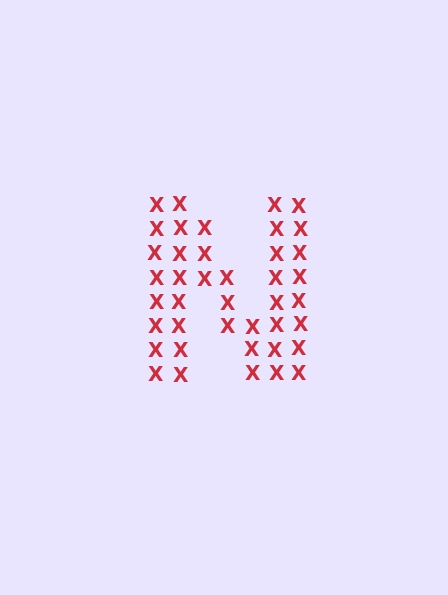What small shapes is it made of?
It is made of small letter X's.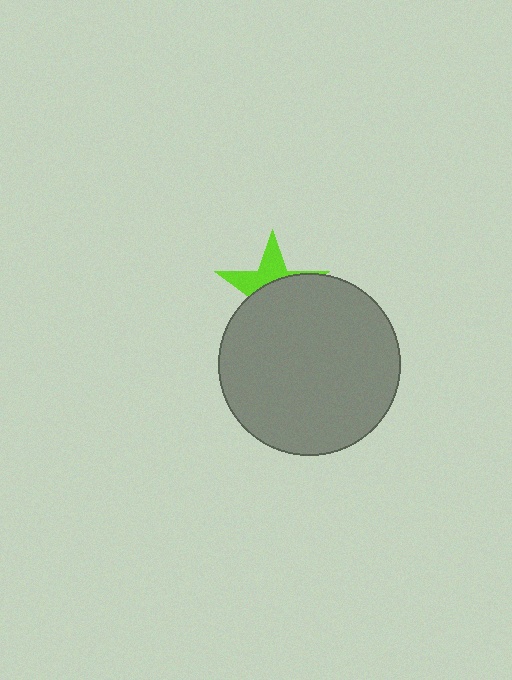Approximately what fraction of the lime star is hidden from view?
Roughly 61% of the lime star is hidden behind the gray circle.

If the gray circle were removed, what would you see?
You would see the complete lime star.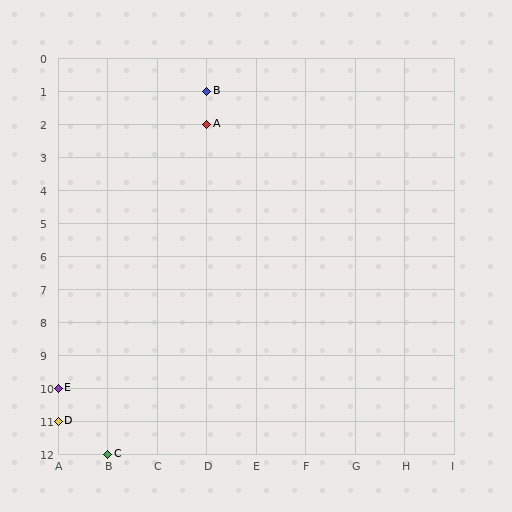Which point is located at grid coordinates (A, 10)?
Point E is at (A, 10).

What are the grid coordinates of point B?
Point B is at grid coordinates (D, 1).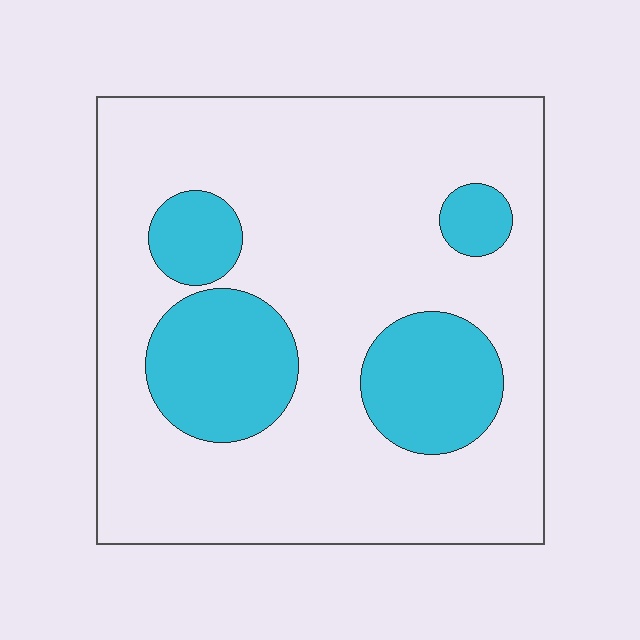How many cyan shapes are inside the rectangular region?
4.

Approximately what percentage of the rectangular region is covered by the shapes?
Approximately 25%.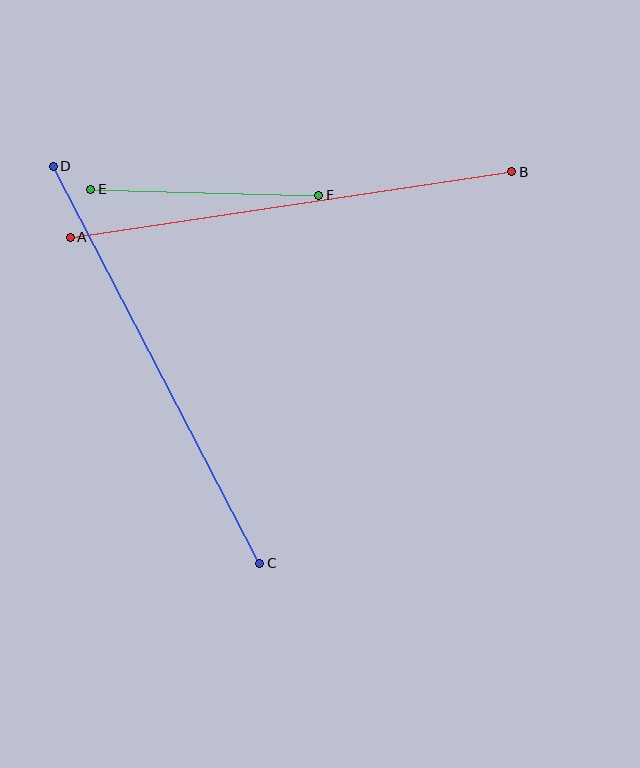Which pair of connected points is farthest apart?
Points C and D are farthest apart.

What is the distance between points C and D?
The distance is approximately 447 pixels.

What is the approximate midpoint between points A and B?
The midpoint is at approximately (291, 204) pixels.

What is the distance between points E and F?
The distance is approximately 228 pixels.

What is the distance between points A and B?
The distance is approximately 446 pixels.